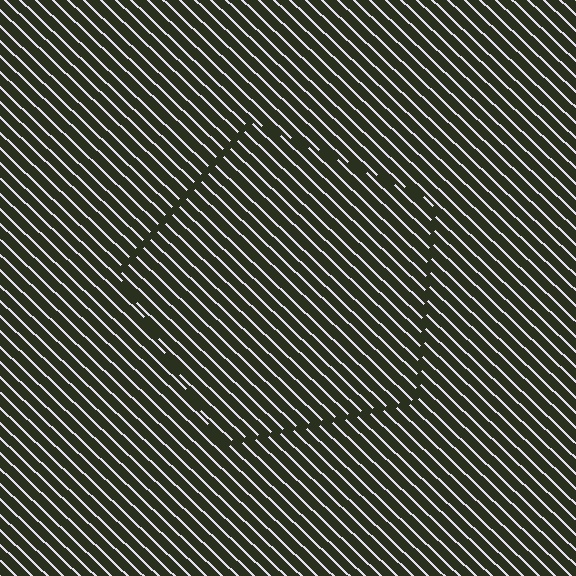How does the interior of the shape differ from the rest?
The interior of the shape contains the same grating, shifted by half a period — the contour is defined by the phase discontinuity where line-ends from the inner and outer gratings abut.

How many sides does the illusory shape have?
5 sides — the line-ends trace a pentagon.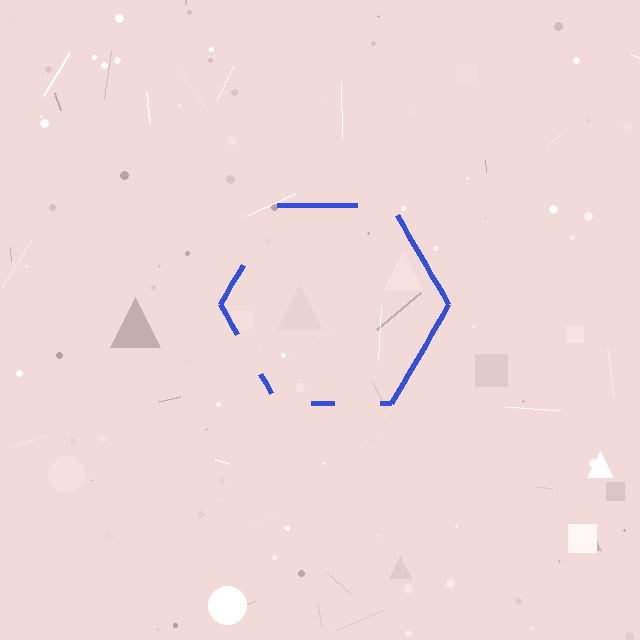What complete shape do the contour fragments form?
The contour fragments form a hexagon.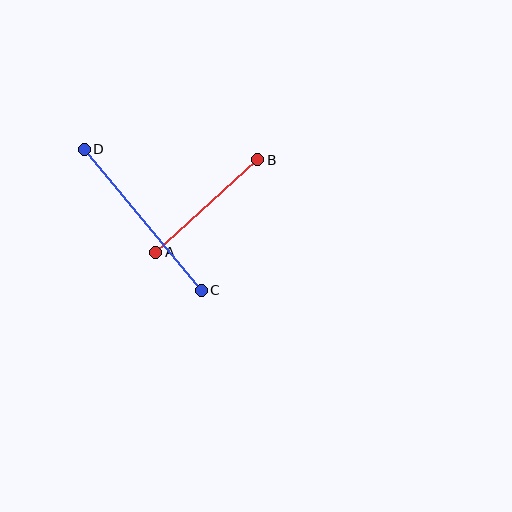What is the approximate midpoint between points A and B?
The midpoint is at approximately (207, 206) pixels.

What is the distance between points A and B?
The distance is approximately 138 pixels.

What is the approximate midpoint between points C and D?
The midpoint is at approximately (143, 220) pixels.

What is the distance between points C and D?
The distance is approximately 183 pixels.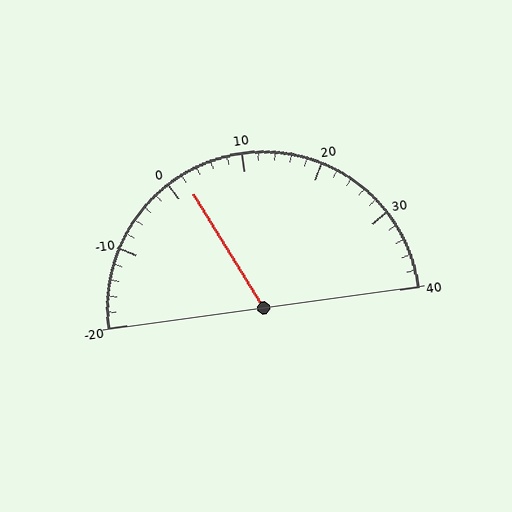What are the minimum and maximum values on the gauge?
The gauge ranges from -20 to 40.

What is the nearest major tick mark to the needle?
The nearest major tick mark is 0.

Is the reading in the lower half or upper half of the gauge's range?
The reading is in the lower half of the range (-20 to 40).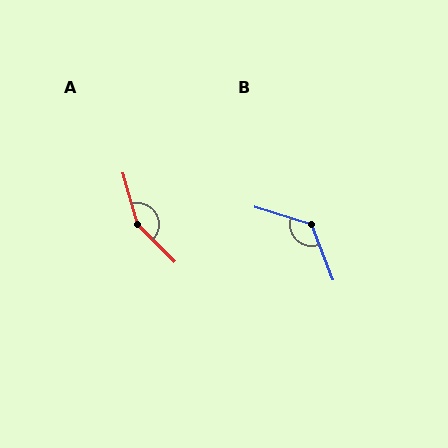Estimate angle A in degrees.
Approximately 151 degrees.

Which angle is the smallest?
B, at approximately 128 degrees.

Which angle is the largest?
A, at approximately 151 degrees.